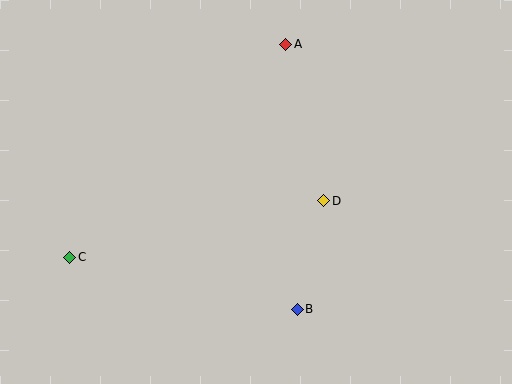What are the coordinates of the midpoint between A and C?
The midpoint between A and C is at (178, 151).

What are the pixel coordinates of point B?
Point B is at (297, 309).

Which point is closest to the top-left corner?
Point C is closest to the top-left corner.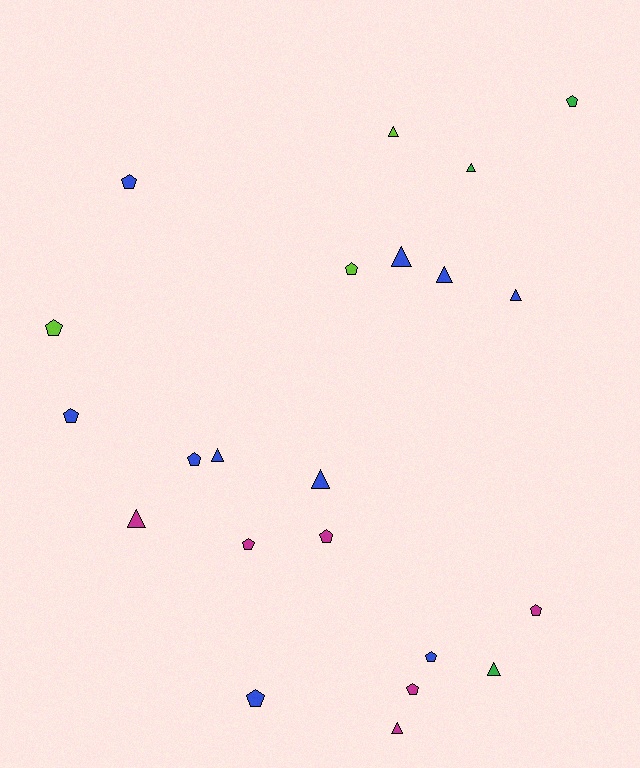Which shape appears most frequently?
Pentagon, with 12 objects.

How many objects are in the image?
There are 22 objects.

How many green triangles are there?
There are 2 green triangles.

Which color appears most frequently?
Blue, with 10 objects.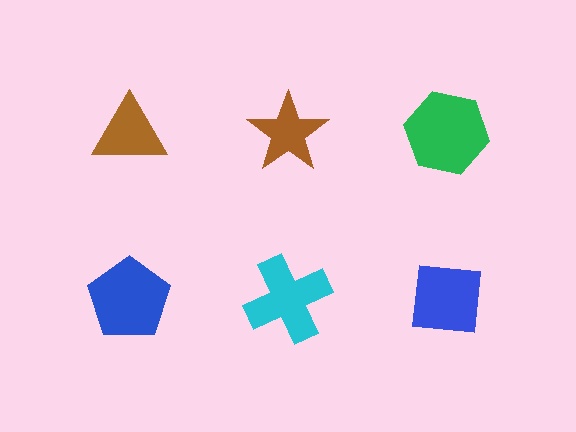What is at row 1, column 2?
A brown star.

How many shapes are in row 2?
3 shapes.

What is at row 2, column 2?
A cyan cross.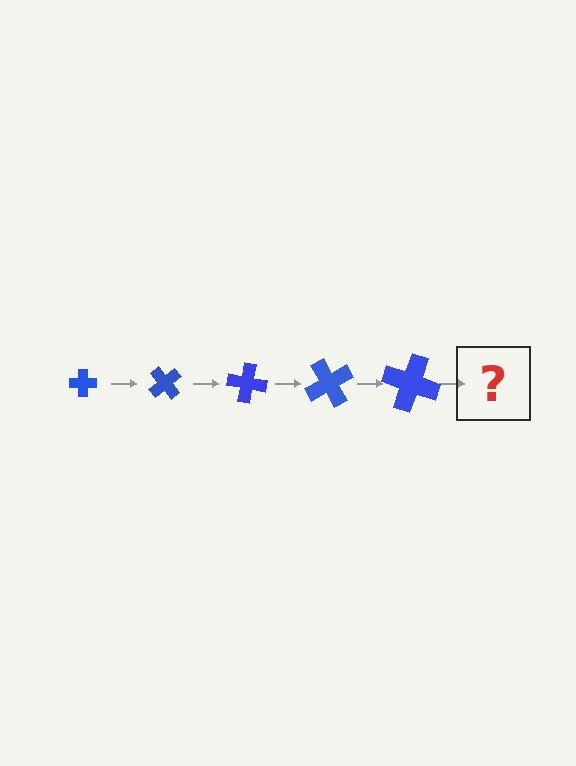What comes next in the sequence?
The next element should be a cross, larger than the previous one and rotated 250 degrees from the start.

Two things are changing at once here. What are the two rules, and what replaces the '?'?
The two rules are that the cross grows larger each step and it rotates 50 degrees each step. The '?' should be a cross, larger than the previous one and rotated 250 degrees from the start.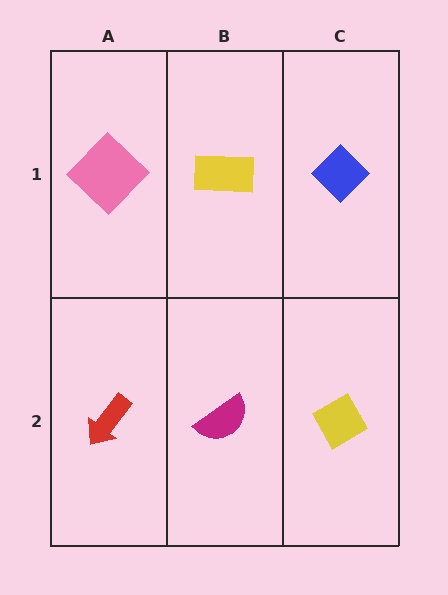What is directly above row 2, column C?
A blue diamond.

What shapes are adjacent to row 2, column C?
A blue diamond (row 1, column C), a magenta semicircle (row 2, column B).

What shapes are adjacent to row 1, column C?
A yellow diamond (row 2, column C), a yellow rectangle (row 1, column B).